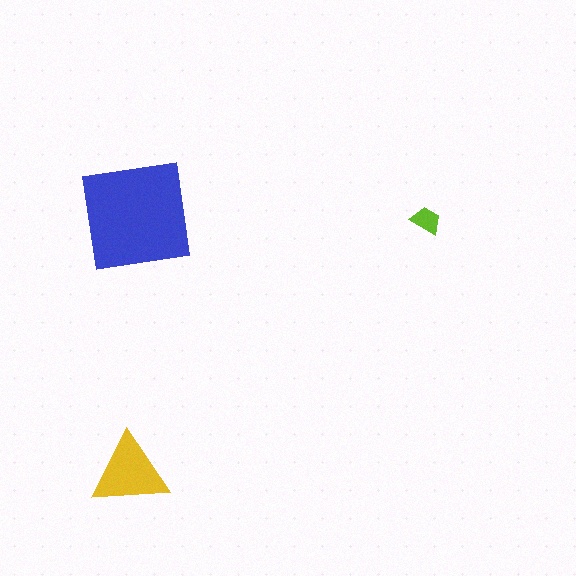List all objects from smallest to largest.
The lime trapezoid, the yellow triangle, the blue square.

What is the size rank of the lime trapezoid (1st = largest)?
3rd.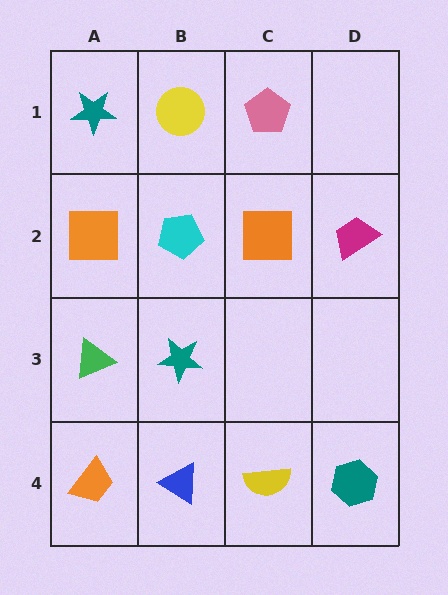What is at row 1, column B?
A yellow circle.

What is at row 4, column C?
A yellow semicircle.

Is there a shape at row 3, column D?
No, that cell is empty.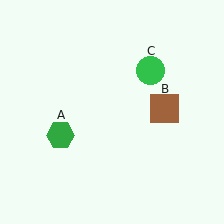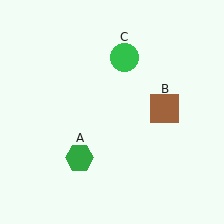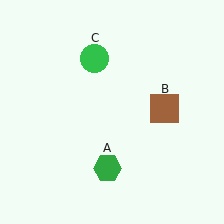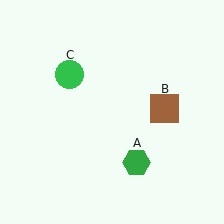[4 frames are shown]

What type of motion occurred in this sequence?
The green hexagon (object A), green circle (object C) rotated counterclockwise around the center of the scene.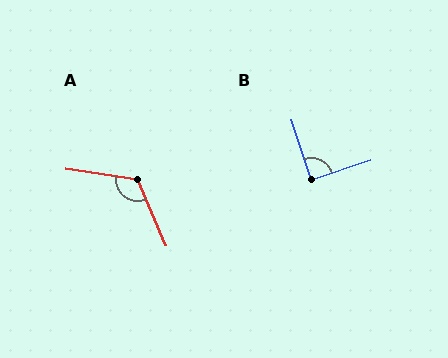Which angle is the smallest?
B, at approximately 90 degrees.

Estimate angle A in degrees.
Approximately 121 degrees.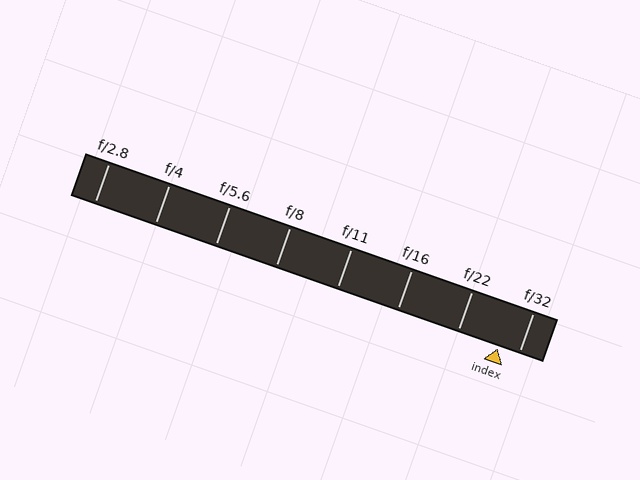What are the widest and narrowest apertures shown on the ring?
The widest aperture shown is f/2.8 and the narrowest is f/32.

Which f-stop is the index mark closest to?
The index mark is closest to f/32.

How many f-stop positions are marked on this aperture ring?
There are 8 f-stop positions marked.